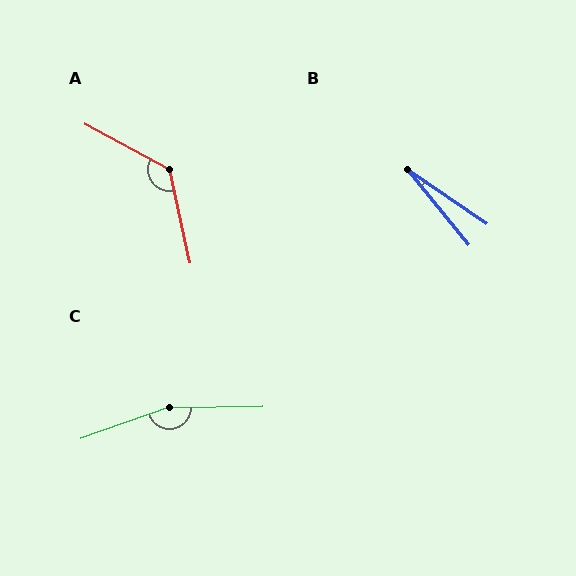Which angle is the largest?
C, at approximately 162 degrees.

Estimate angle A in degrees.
Approximately 130 degrees.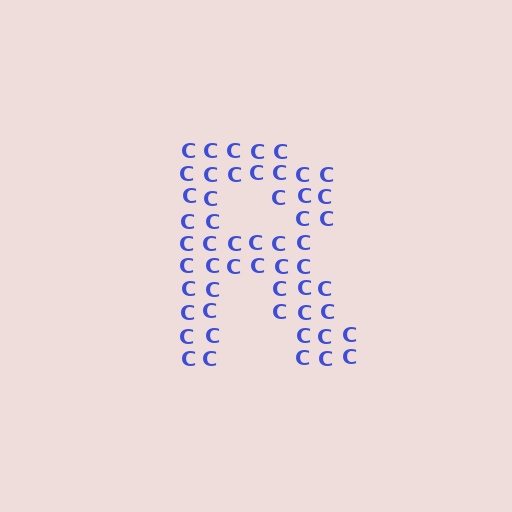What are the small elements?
The small elements are letter C's.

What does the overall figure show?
The overall figure shows the letter R.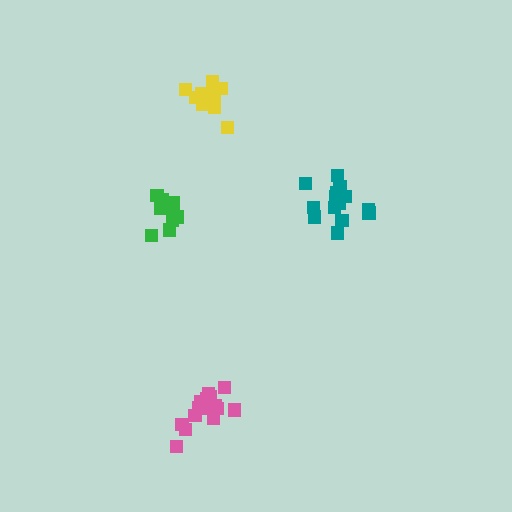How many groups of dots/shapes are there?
There are 4 groups.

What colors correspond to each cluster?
The clusters are colored: teal, yellow, pink, green.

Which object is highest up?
The yellow cluster is topmost.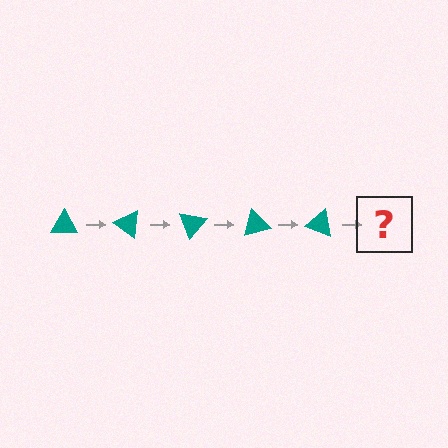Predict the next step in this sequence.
The next step is a teal triangle rotated 175 degrees.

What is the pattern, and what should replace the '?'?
The pattern is that the triangle rotates 35 degrees each step. The '?' should be a teal triangle rotated 175 degrees.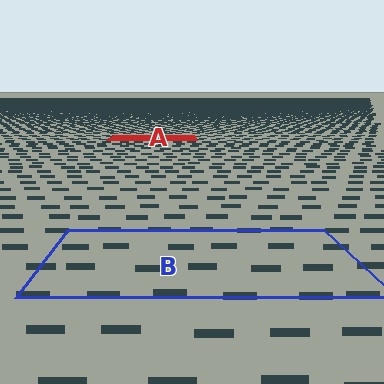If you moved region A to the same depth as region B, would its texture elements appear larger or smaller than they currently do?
They would appear larger. At a closer depth, the same texture elements are projected at a bigger on-screen size.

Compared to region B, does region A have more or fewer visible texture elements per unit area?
Region A has more texture elements per unit area — they are packed more densely because it is farther away.